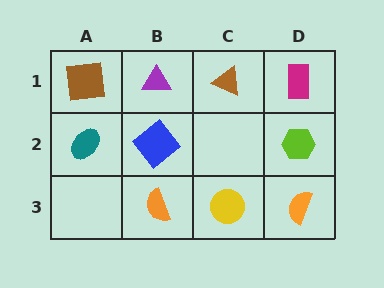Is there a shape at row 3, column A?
No, that cell is empty.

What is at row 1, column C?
A brown triangle.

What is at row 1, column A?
A brown square.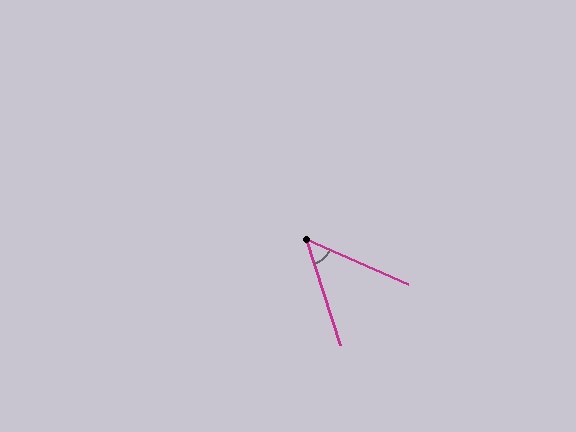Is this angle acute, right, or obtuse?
It is acute.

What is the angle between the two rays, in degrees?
Approximately 49 degrees.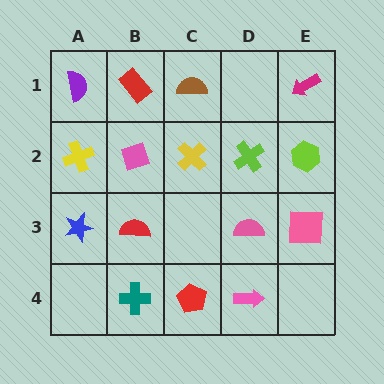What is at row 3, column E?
A pink square.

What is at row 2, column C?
A yellow cross.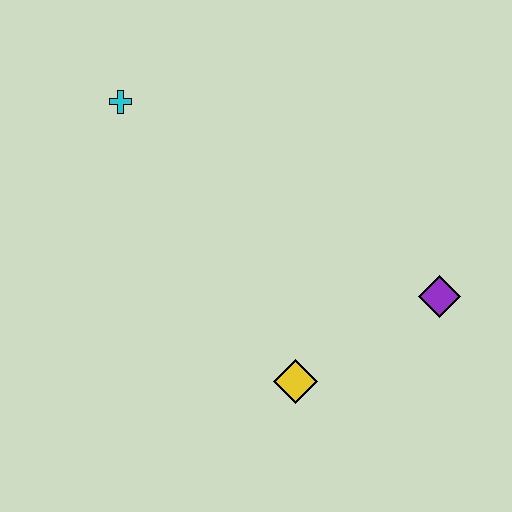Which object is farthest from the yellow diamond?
The cyan cross is farthest from the yellow diamond.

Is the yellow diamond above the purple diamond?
No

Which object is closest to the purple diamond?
The yellow diamond is closest to the purple diamond.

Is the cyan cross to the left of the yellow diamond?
Yes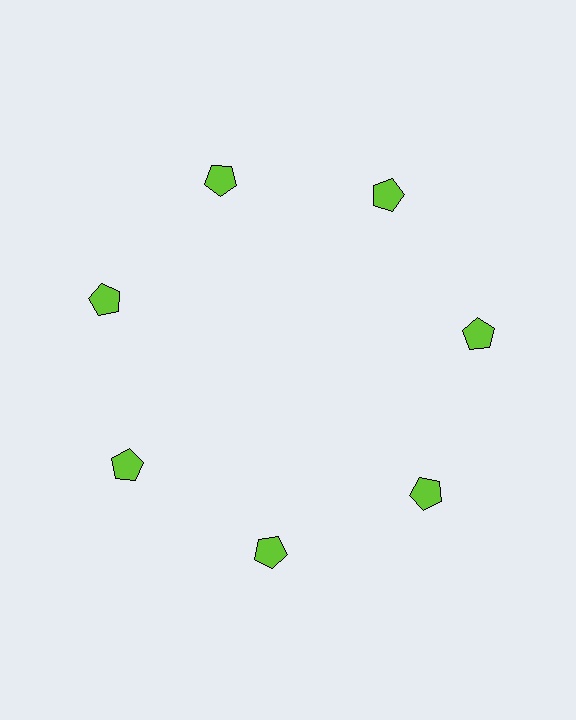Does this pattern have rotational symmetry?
Yes, this pattern has 7-fold rotational symmetry. It looks the same after rotating 51 degrees around the center.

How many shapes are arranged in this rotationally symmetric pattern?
There are 7 shapes, arranged in 7 groups of 1.